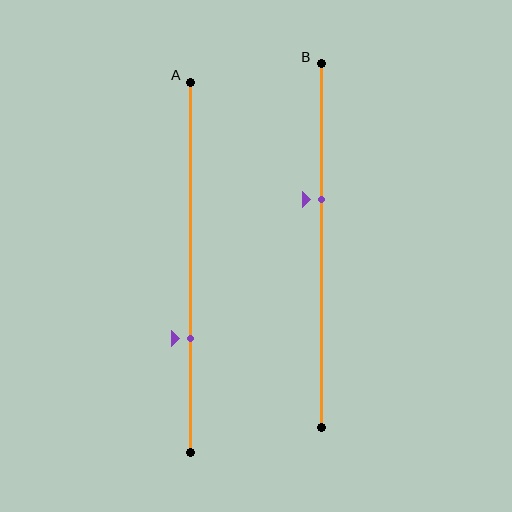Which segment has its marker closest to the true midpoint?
Segment B has its marker closest to the true midpoint.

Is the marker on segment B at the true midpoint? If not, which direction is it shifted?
No, the marker on segment B is shifted upward by about 13% of the segment length.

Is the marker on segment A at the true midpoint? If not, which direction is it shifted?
No, the marker on segment A is shifted downward by about 19% of the segment length.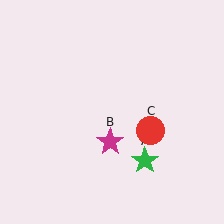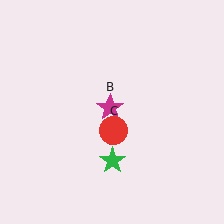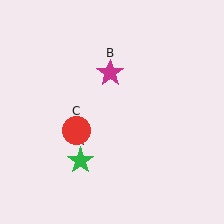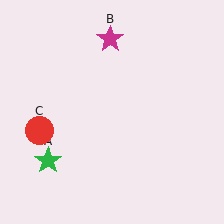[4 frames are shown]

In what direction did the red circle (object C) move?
The red circle (object C) moved left.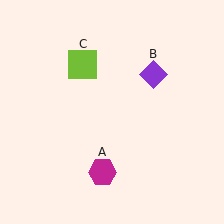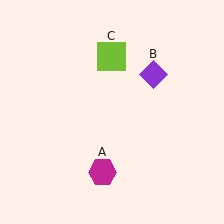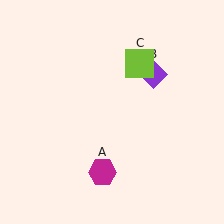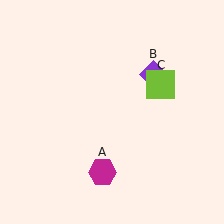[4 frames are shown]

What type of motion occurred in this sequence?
The lime square (object C) rotated clockwise around the center of the scene.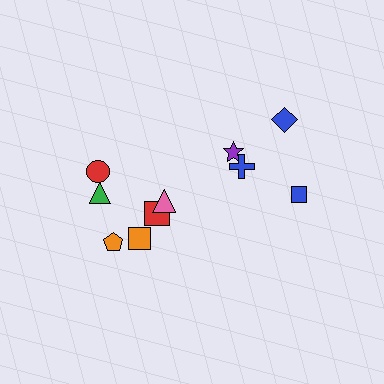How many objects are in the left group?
There are 6 objects.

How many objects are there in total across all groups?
There are 10 objects.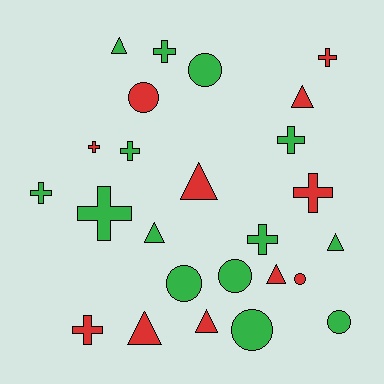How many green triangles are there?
There are 3 green triangles.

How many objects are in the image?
There are 25 objects.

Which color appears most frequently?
Green, with 14 objects.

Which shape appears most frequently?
Cross, with 10 objects.